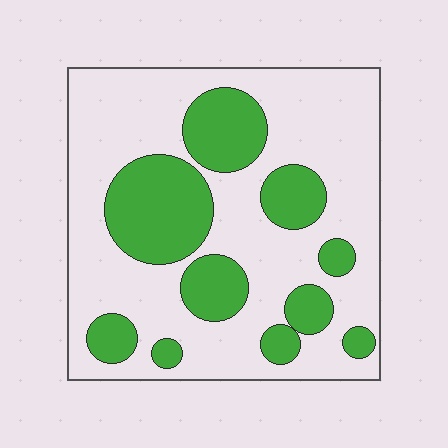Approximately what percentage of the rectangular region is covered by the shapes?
Approximately 30%.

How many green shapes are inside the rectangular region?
10.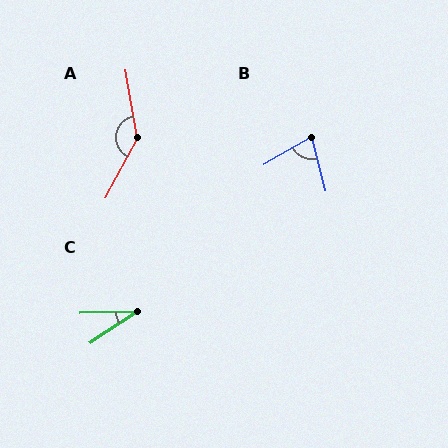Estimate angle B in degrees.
Approximately 74 degrees.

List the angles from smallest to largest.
C (32°), B (74°), A (142°).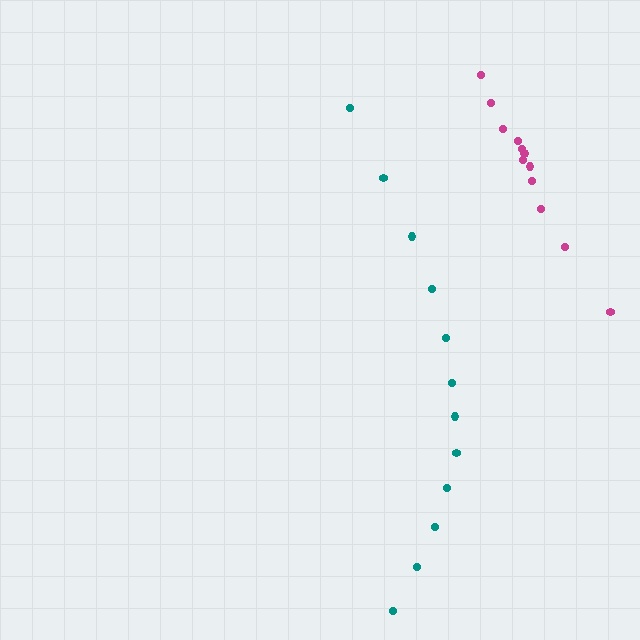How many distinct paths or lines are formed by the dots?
There are 2 distinct paths.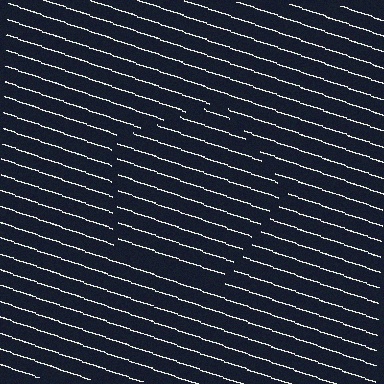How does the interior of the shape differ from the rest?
The interior of the shape contains the same grating, shifted by half a period — the contour is defined by the phase discontinuity where line-ends from the inner and outer gratings abut.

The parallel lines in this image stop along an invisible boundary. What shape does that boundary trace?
An illusory pentagon. The interior of the shape contains the same grating, shifted by half a period — the contour is defined by the phase discontinuity where line-ends from the inner and outer gratings abut.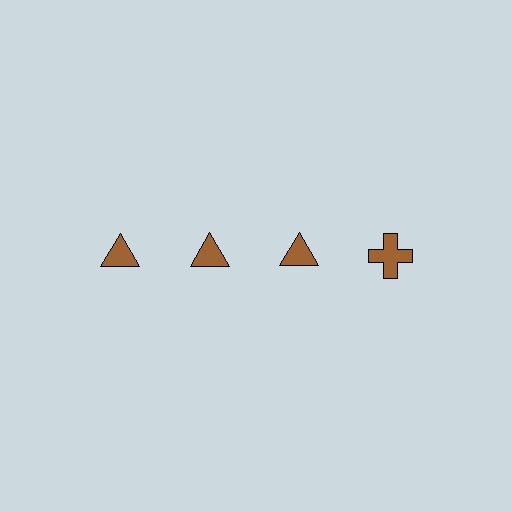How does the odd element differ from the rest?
It has a different shape: cross instead of triangle.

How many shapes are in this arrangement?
There are 4 shapes arranged in a grid pattern.